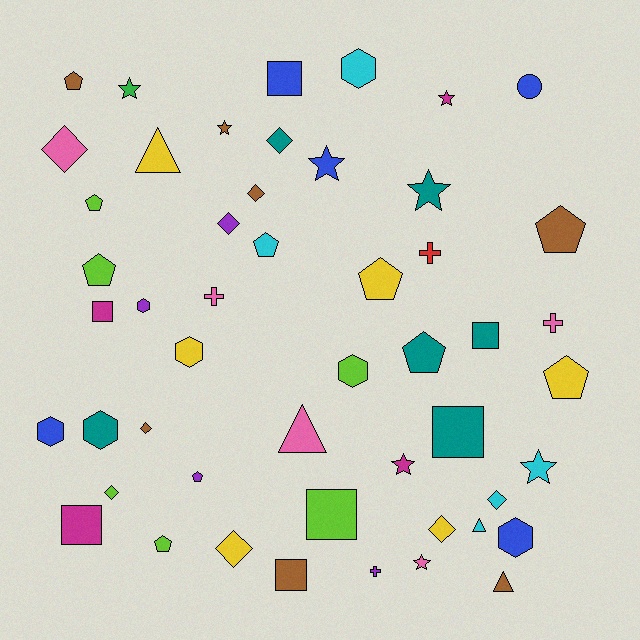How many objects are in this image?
There are 50 objects.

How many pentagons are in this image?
There are 10 pentagons.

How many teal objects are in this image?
There are 6 teal objects.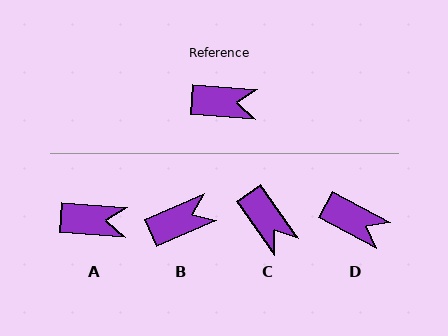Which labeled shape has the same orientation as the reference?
A.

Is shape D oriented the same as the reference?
No, it is off by about 24 degrees.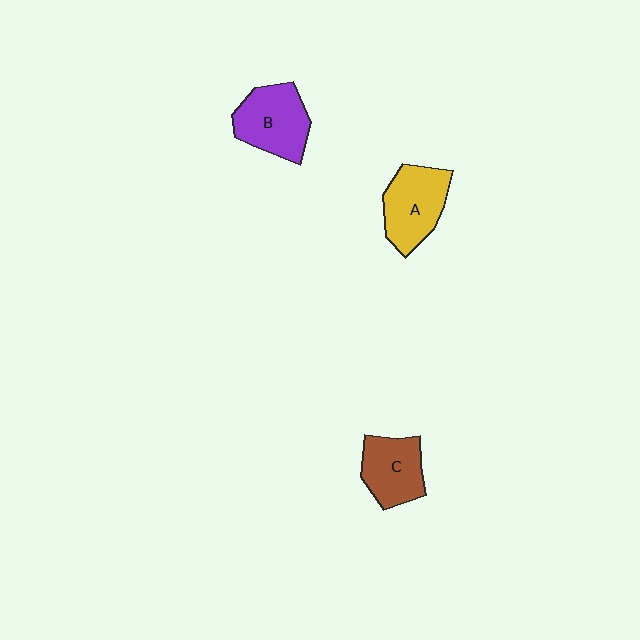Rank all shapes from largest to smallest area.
From largest to smallest: B (purple), A (yellow), C (brown).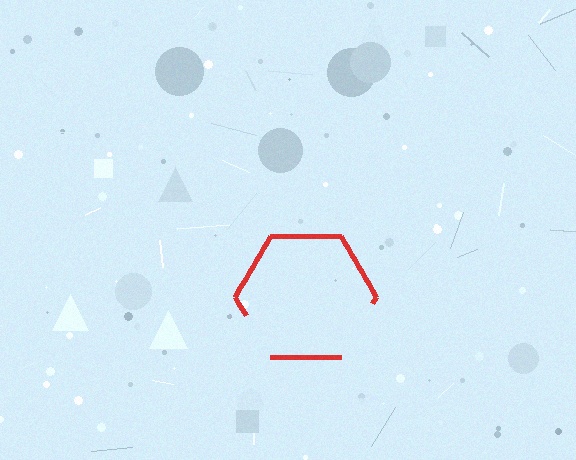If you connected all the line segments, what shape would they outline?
They would outline a hexagon.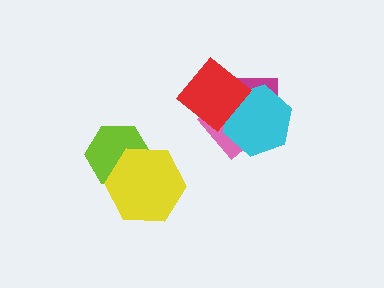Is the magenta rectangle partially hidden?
Yes, it is partially covered by another shape.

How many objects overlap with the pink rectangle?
3 objects overlap with the pink rectangle.